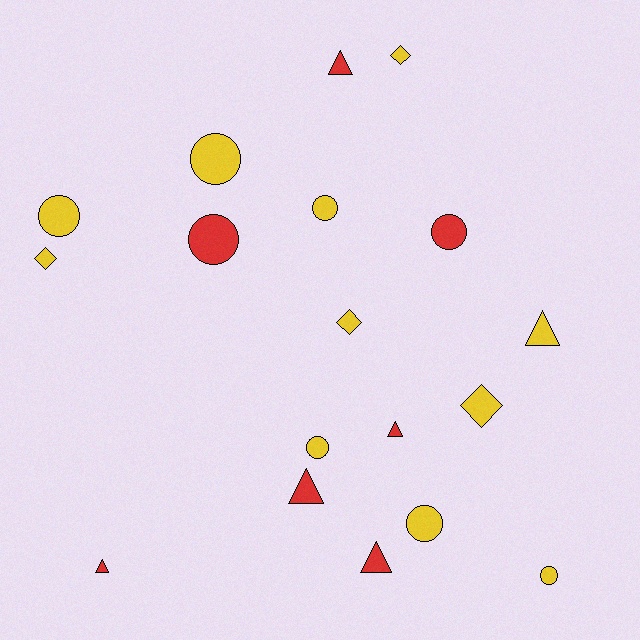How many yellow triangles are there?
There is 1 yellow triangle.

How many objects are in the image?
There are 18 objects.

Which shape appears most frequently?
Circle, with 8 objects.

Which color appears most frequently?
Yellow, with 11 objects.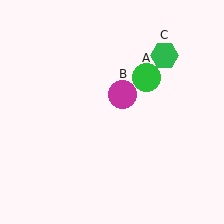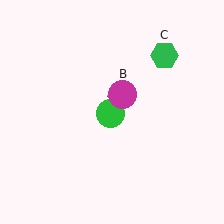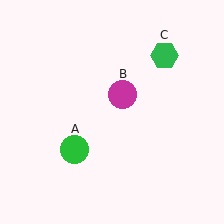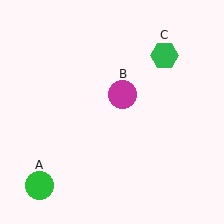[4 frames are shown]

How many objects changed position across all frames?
1 object changed position: green circle (object A).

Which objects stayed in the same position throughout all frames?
Magenta circle (object B) and green hexagon (object C) remained stationary.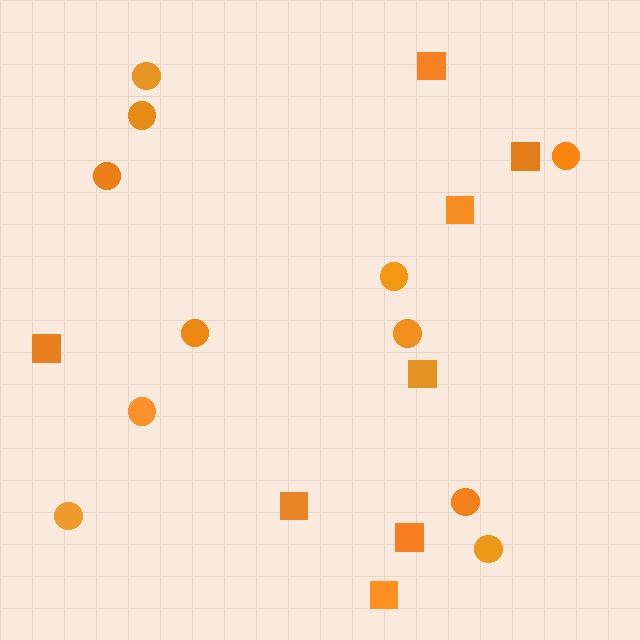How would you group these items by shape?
There are 2 groups: one group of circles (11) and one group of squares (8).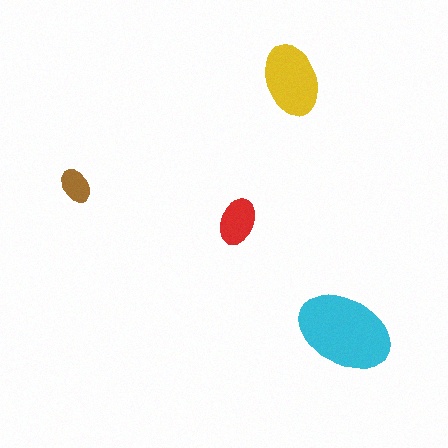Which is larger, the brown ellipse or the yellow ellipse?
The yellow one.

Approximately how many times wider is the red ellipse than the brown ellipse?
About 1.5 times wider.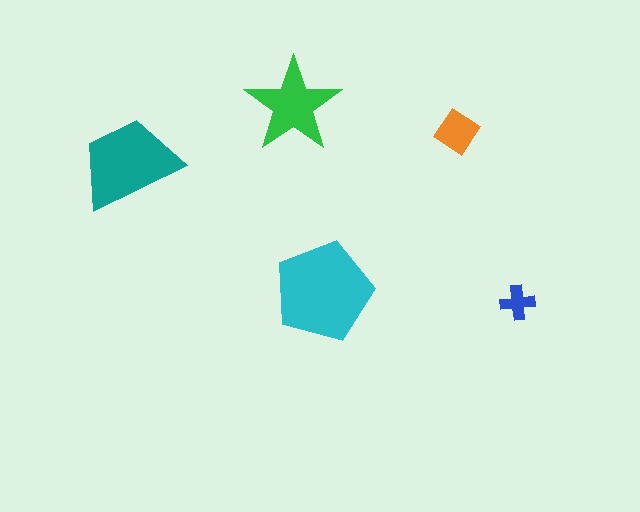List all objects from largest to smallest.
The cyan pentagon, the teal trapezoid, the green star, the orange diamond, the blue cross.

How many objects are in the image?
There are 5 objects in the image.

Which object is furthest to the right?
The blue cross is rightmost.